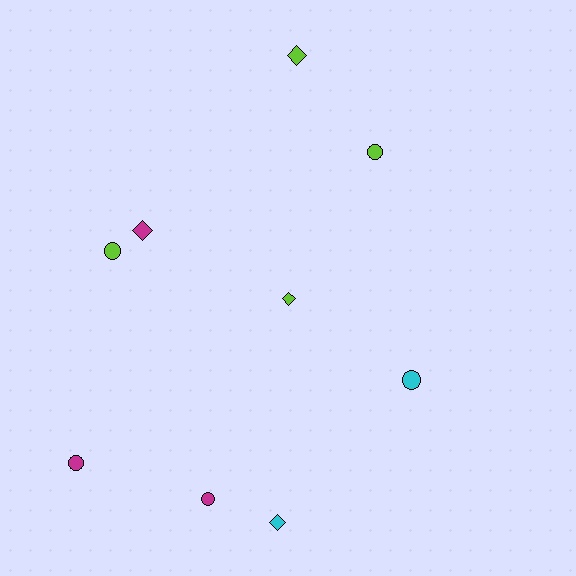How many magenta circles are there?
There are 2 magenta circles.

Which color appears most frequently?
Lime, with 4 objects.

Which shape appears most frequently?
Circle, with 5 objects.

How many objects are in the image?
There are 9 objects.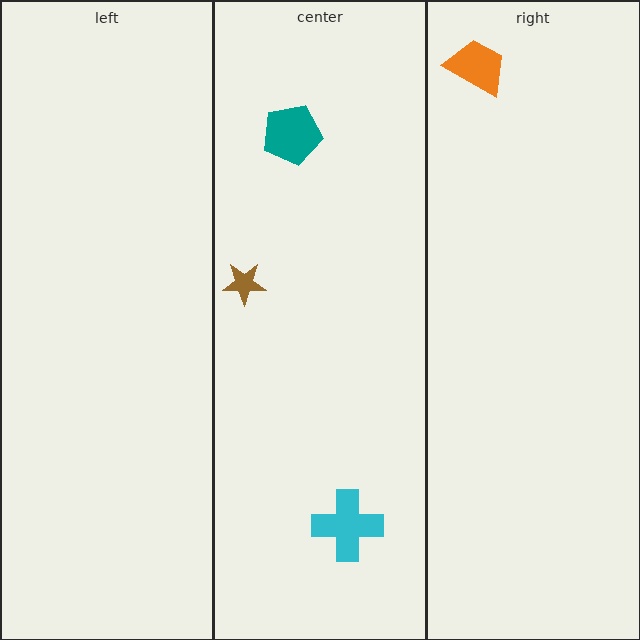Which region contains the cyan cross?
The center region.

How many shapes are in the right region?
1.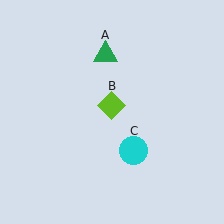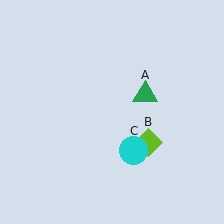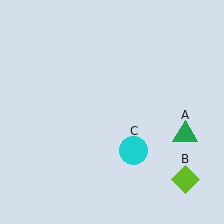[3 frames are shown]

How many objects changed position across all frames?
2 objects changed position: green triangle (object A), lime diamond (object B).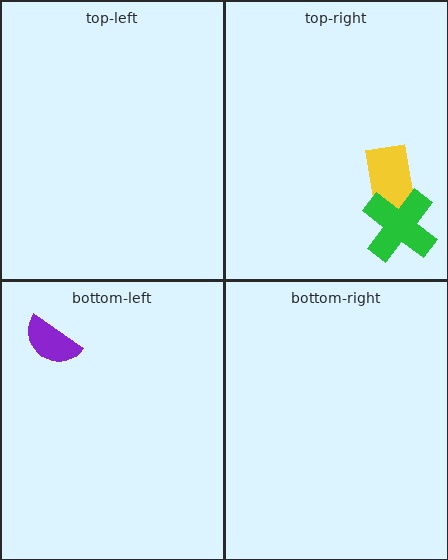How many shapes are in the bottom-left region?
1.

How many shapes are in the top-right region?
2.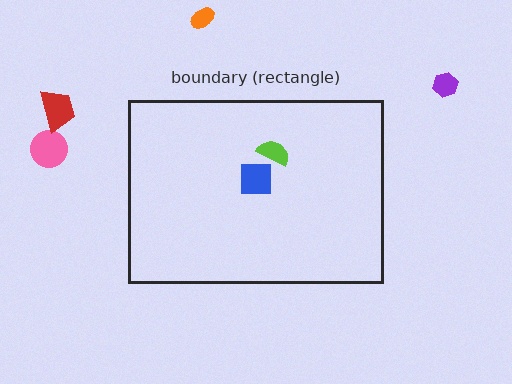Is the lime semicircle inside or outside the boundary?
Inside.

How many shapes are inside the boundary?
2 inside, 4 outside.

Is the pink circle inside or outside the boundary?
Outside.